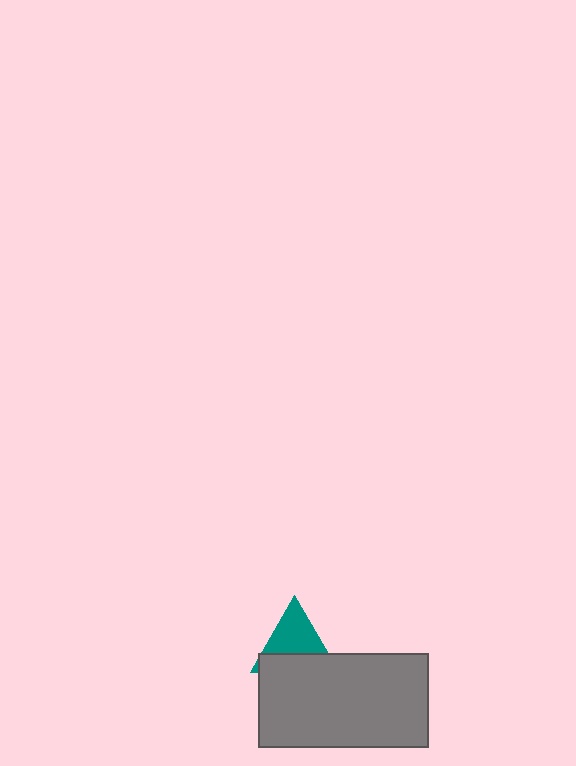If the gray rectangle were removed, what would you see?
You would see the complete teal triangle.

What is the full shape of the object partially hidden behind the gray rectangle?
The partially hidden object is a teal triangle.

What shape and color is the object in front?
The object in front is a gray rectangle.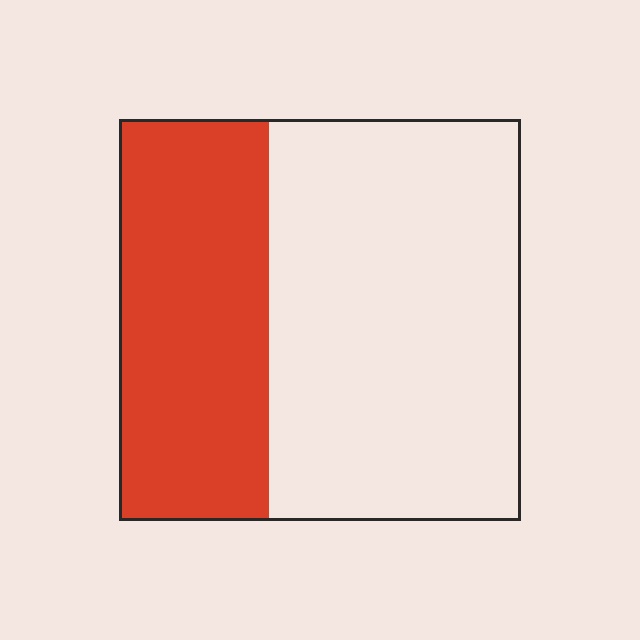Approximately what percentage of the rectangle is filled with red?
Approximately 35%.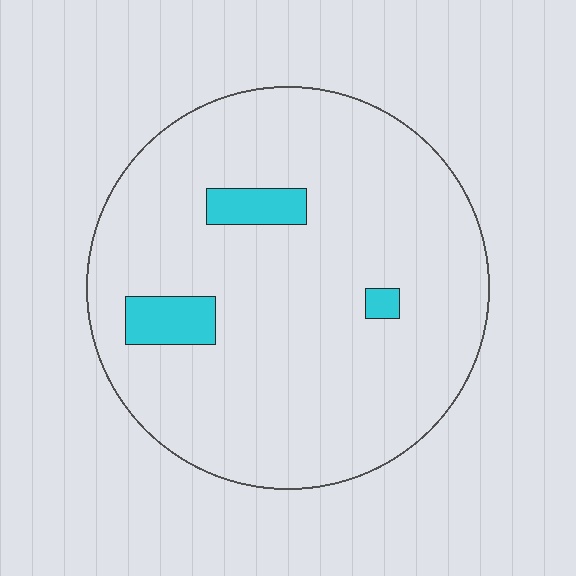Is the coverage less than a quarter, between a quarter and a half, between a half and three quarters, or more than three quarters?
Less than a quarter.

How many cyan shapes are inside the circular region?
3.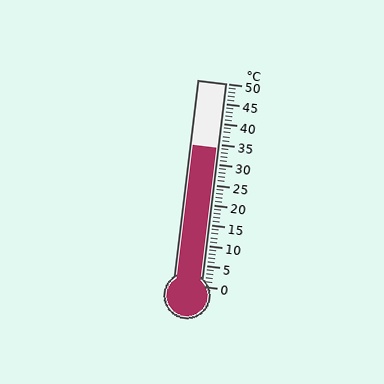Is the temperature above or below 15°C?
The temperature is above 15°C.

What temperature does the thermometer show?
The thermometer shows approximately 34°C.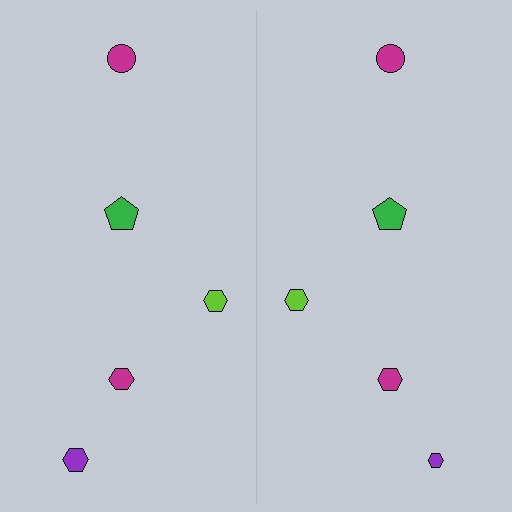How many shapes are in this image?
There are 10 shapes in this image.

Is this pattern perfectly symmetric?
No, the pattern is not perfectly symmetric. The purple hexagon on the right side has a different size than its mirror counterpart.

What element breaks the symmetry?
The purple hexagon on the right side has a different size than its mirror counterpart.